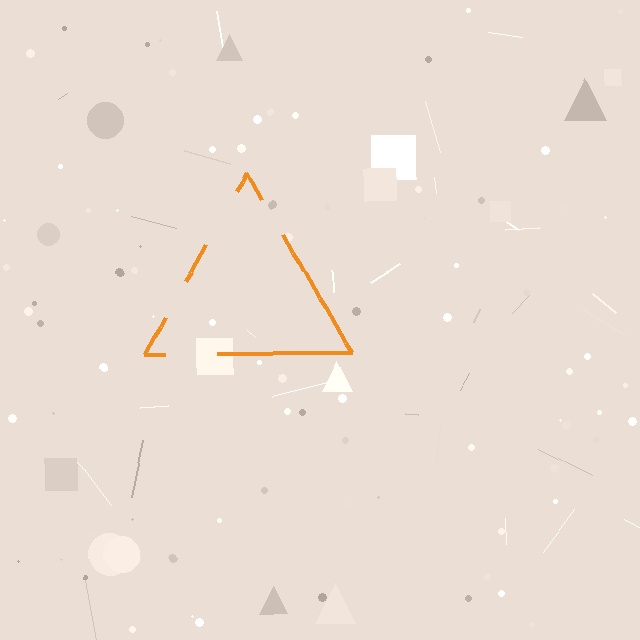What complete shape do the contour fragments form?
The contour fragments form a triangle.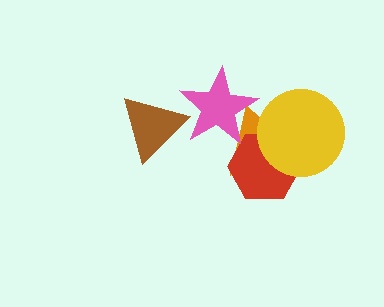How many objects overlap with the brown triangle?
1 object overlaps with the brown triangle.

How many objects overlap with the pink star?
2 objects overlap with the pink star.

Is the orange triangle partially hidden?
Yes, it is partially covered by another shape.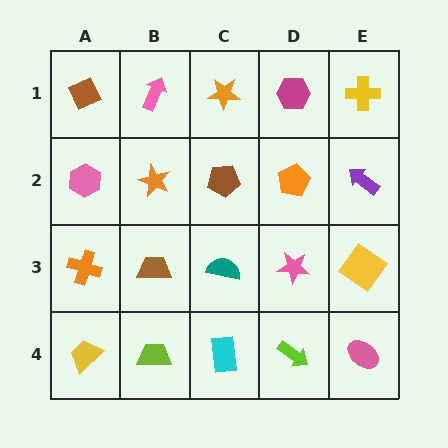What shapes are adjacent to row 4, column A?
An orange cross (row 3, column A), a lime trapezoid (row 4, column B).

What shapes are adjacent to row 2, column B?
A pink arrow (row 1, column B), a brown trapezoid (row 3, column B), a pink hexagon (row 2, column A), a brown pentagon (row 2, column C).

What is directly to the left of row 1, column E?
A magenta hexagon.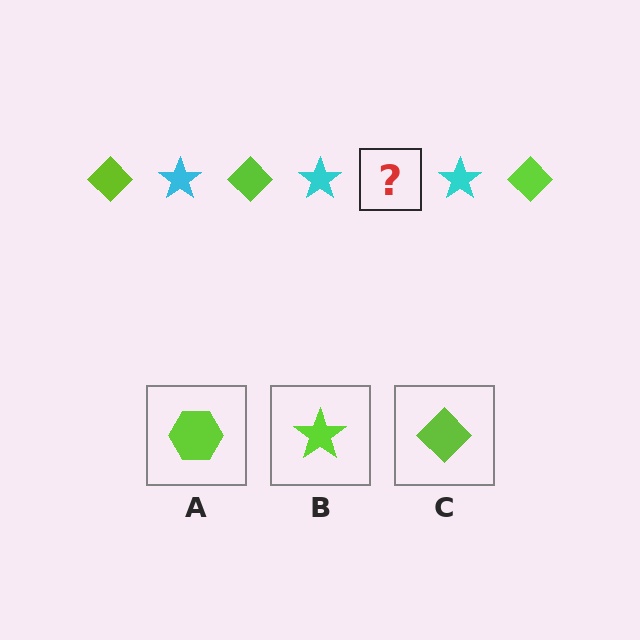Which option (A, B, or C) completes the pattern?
C.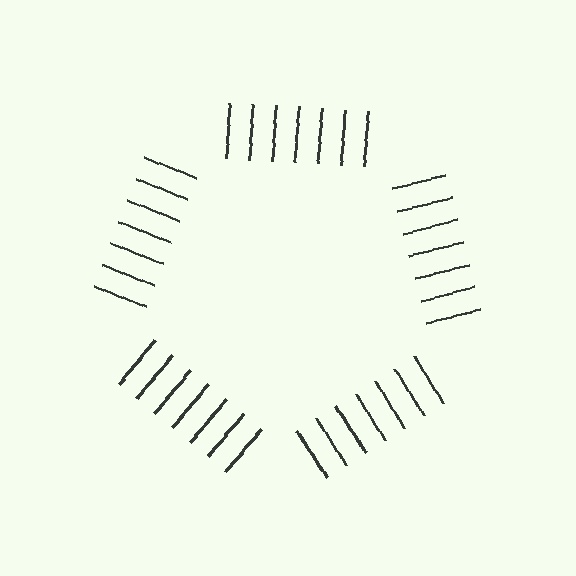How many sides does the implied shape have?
5 sides — the line-ends trace a pentagon.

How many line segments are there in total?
35 — 7 along each of the 5 edges.